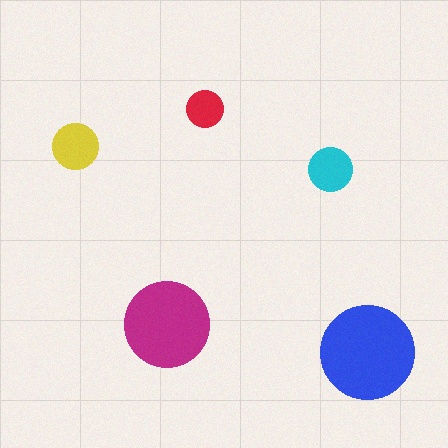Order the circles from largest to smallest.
the blue one, the magenta one, the yellow one, the cyan one, the red one.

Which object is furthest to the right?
The blue circle is rightmost.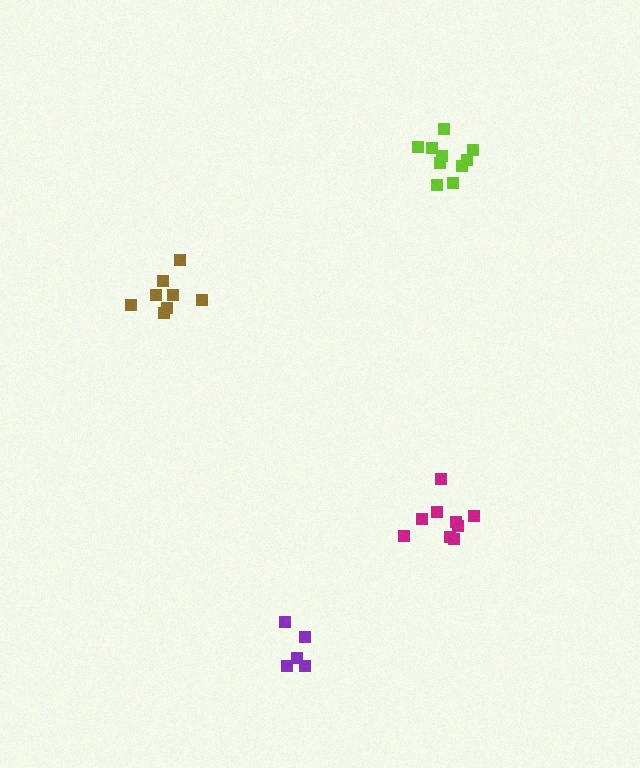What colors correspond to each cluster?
The clusters are colored: magenta, brown, lime, purple.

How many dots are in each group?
Group 1: 9 dots, Group 2: 8 dots, Group 3: 10 dots, Group 4: 5 dots (32 total).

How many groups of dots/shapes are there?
There are 4 groups.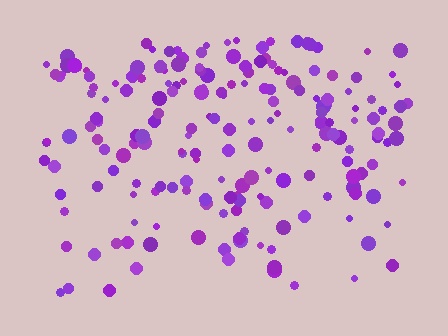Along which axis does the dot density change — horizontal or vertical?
Vertical.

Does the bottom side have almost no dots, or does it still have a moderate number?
Still a moderate number, just noticeably fewer than the top.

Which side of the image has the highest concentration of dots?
The top.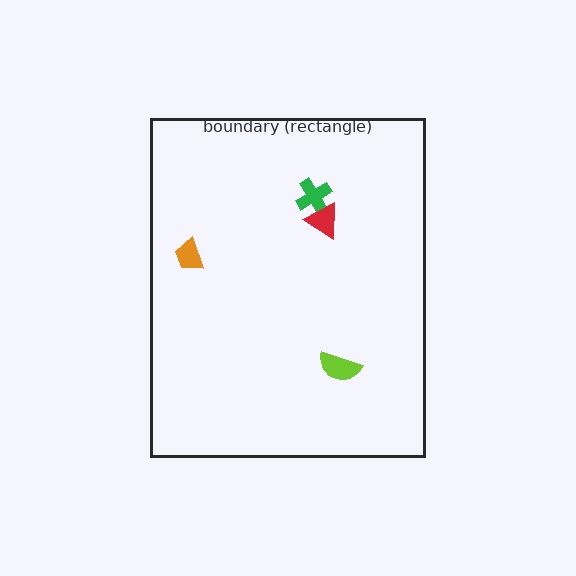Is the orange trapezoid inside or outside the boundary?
Inside.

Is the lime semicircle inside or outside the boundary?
Inside.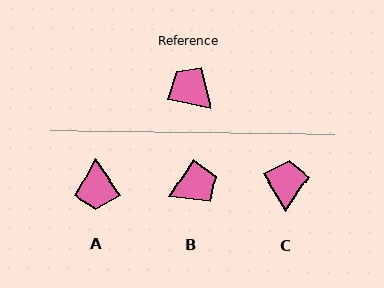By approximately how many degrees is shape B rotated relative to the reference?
Approximately 110 degrees clockwise.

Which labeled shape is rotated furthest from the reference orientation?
A, about 139 degrees away.